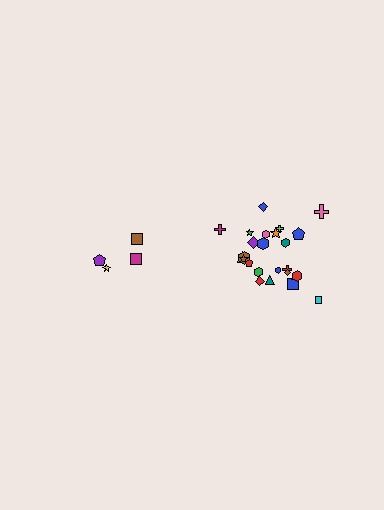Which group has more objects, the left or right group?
The right group.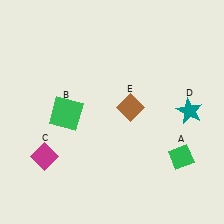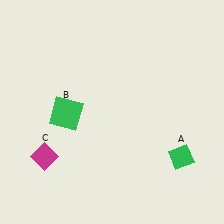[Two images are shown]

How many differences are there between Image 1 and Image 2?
There are 2 differences between the two images.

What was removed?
The brown diamond (E), the teal star (D) were removed in Image 2.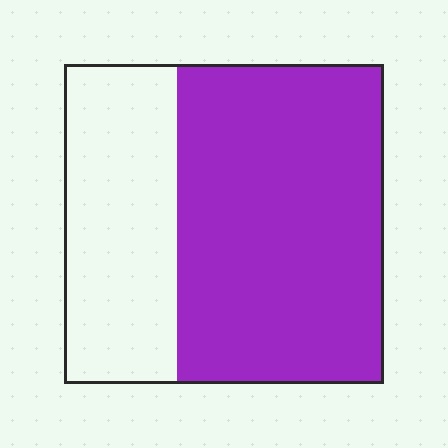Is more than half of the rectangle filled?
Yes.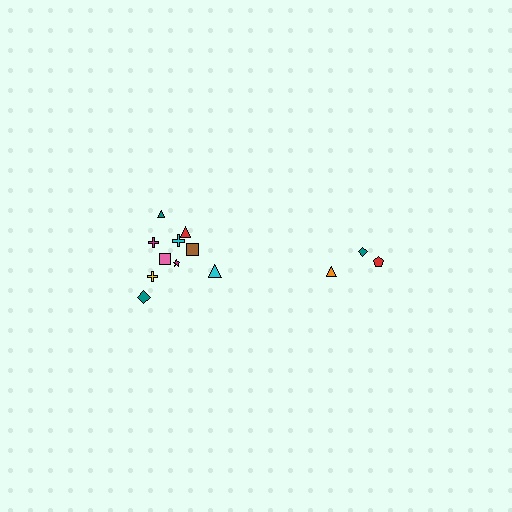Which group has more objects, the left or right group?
The left group.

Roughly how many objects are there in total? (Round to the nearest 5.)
Roughly 15 objects in total.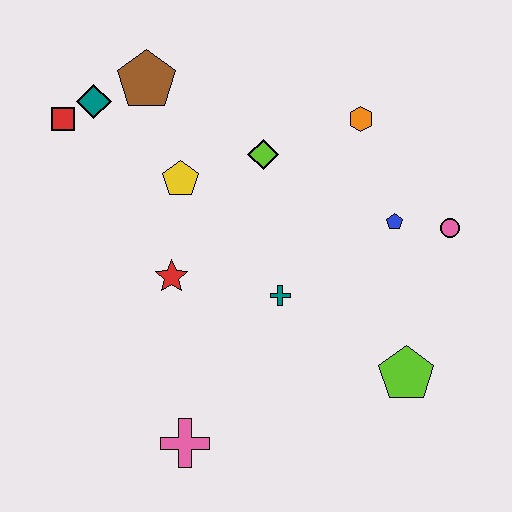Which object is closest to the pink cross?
The red star is closest to the pink cross.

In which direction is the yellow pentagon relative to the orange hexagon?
The yellow pentagon is to the left of the orange hexagon.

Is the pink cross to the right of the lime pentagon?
No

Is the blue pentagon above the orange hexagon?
No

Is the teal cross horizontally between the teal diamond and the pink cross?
No